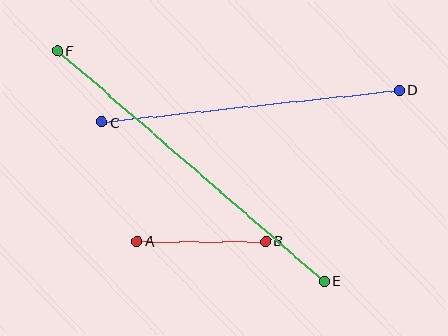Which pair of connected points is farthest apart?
Points E and F are farthest apart.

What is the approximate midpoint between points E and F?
The midpoint is at approximately (191, 166) pixels.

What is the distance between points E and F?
The distance is approximately 352 pixels.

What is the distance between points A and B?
The distance is approximately 129 pixels.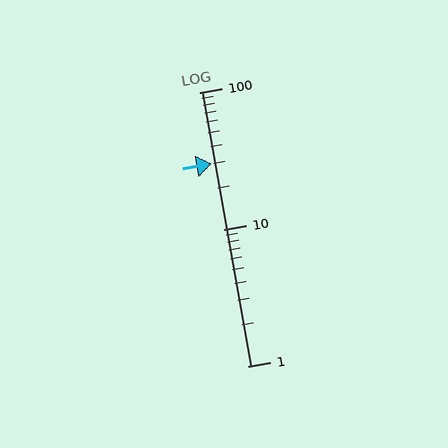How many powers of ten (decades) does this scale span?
The scale spans 2 decades, from 1 to 100.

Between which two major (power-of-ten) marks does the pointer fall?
The pointer is between 10 and 100.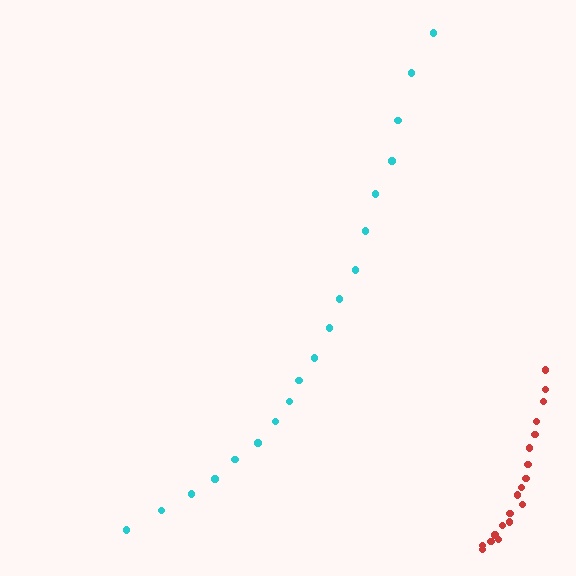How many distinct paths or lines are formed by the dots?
There are 2 distinct paths.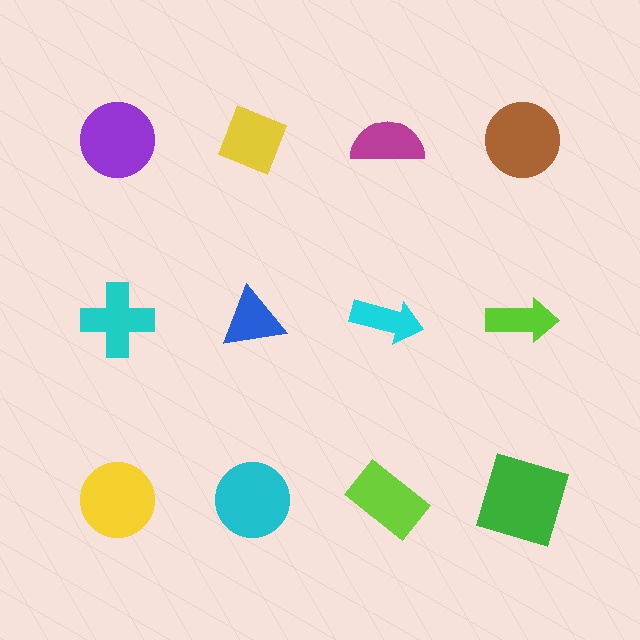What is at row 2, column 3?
A cyan arrow.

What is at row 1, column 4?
A brown circle.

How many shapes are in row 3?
4 shapes.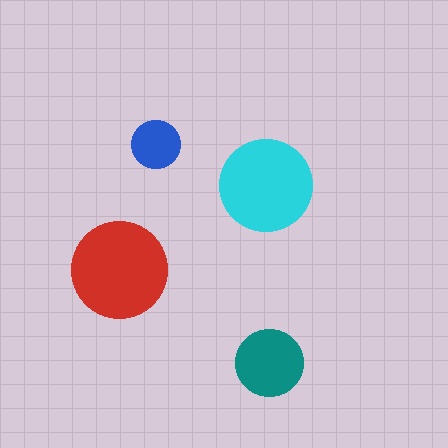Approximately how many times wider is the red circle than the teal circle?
About 1.5 times wider.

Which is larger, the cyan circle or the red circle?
The red one.